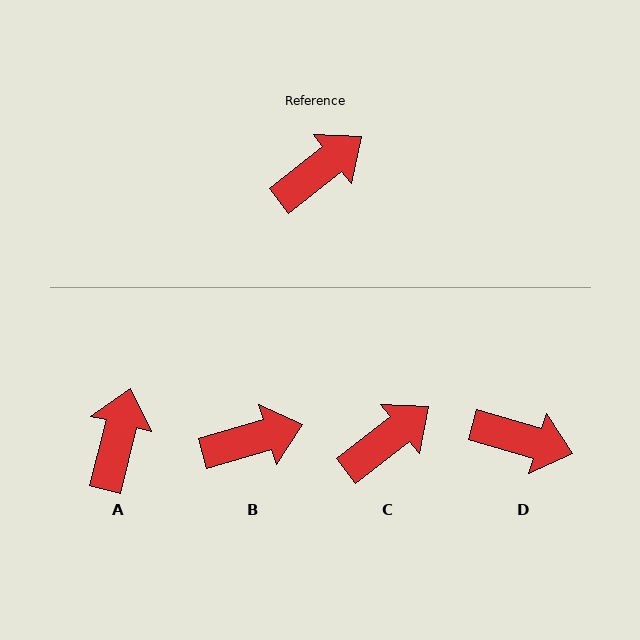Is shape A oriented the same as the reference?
No, it is off by about 38 degrees.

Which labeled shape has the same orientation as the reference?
C.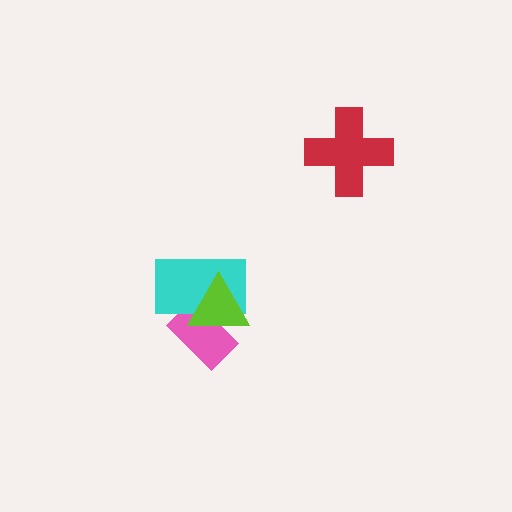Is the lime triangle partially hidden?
No, no other shape covers it.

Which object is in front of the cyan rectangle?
The lime triangle is in front of the cyan rectangle.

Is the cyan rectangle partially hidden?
Yes, it is partially covered by another shape.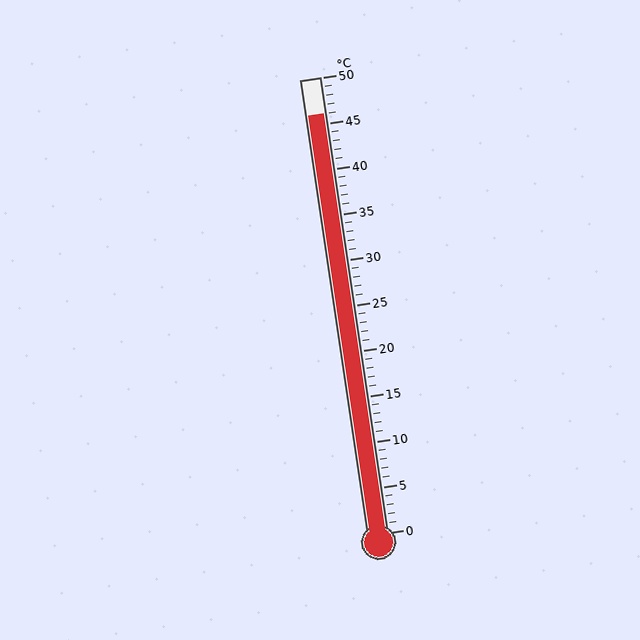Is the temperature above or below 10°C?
The temperature is above 10°C.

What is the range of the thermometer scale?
The thermometer scale ranges from 0°C to 50°C.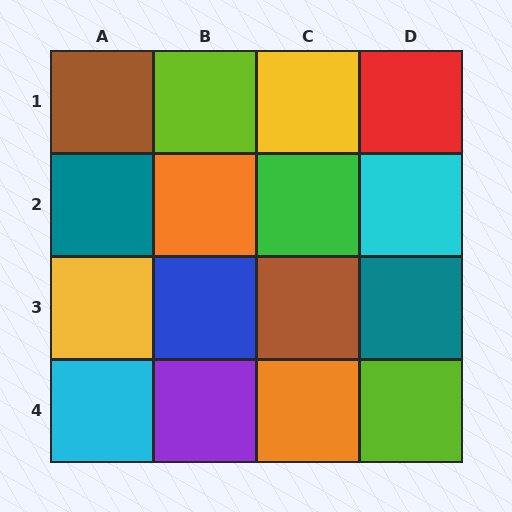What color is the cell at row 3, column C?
Brown.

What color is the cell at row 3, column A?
Yellow.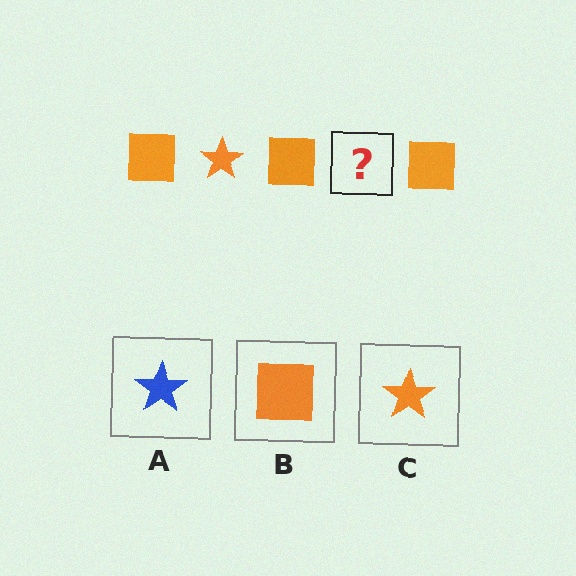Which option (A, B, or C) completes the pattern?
C.